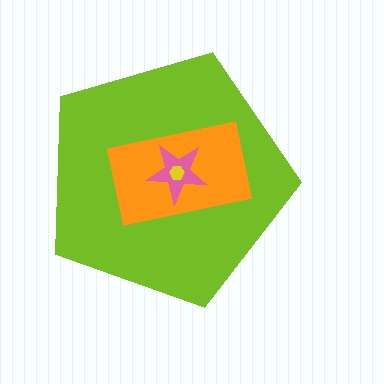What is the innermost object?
The yellow hexagon.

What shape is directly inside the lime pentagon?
The orange rectangle.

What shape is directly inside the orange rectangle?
The pink star.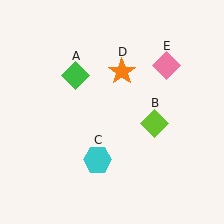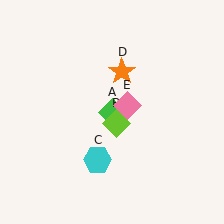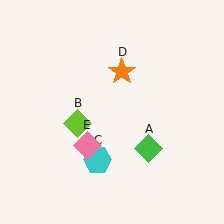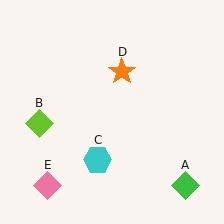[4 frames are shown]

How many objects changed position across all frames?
3 objects changed position: green diamond (object A), lime diamond (object B), pink diamond (object E).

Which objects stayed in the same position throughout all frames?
Cyan hexagon (object C) and orange star (object D) remained stationary.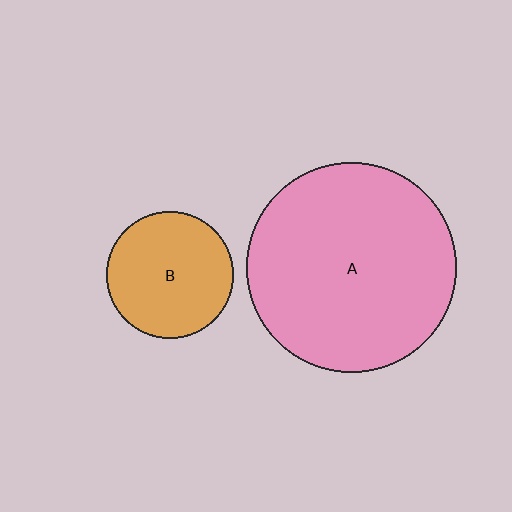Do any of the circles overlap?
No, none of the circles overlap.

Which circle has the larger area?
Circle A (pink).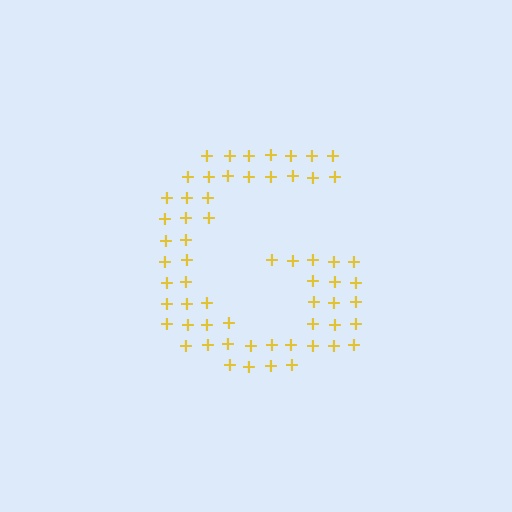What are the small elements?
The small elements are plus signs.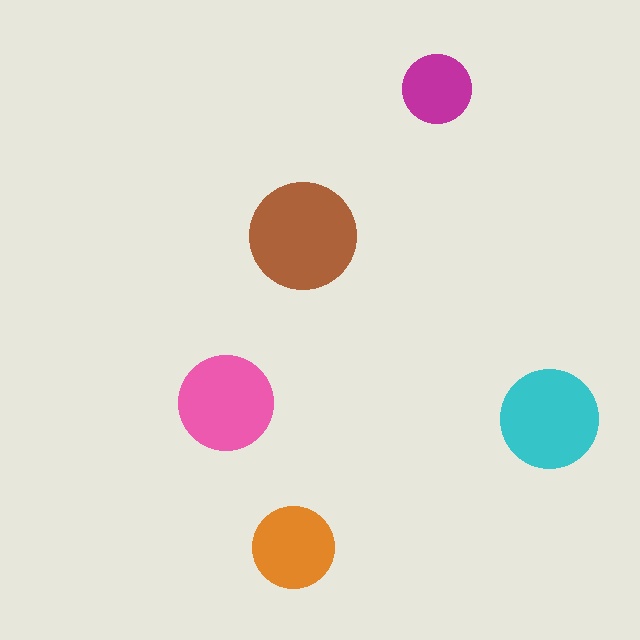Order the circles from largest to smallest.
the brown one, the cyan one, the pink one, the orange one, the magenta one.